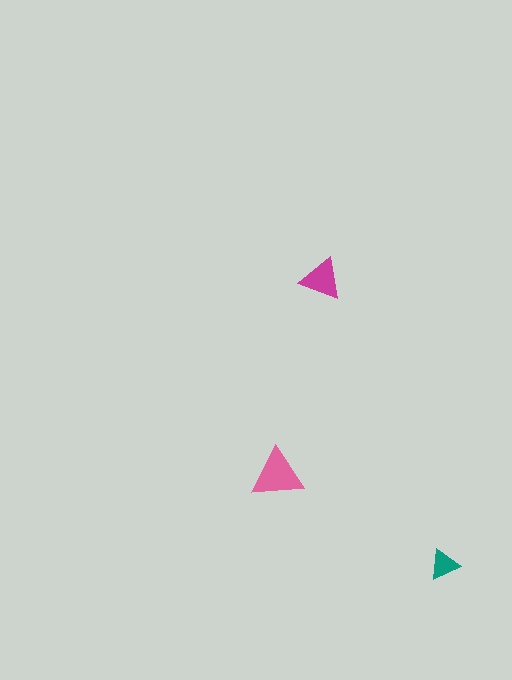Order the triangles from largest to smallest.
the pink one, the magenta one, the teal one.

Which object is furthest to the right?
The teal triangle is rightmost.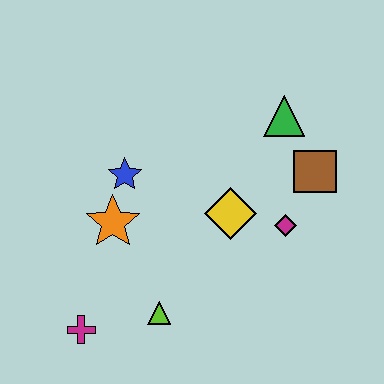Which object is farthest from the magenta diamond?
The magenta cross is farthest from the magenta diamond.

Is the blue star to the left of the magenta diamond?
Yes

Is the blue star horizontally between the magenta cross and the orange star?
No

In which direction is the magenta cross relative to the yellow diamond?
The magenta cross is to the left of the yellow diamond.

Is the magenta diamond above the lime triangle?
Yes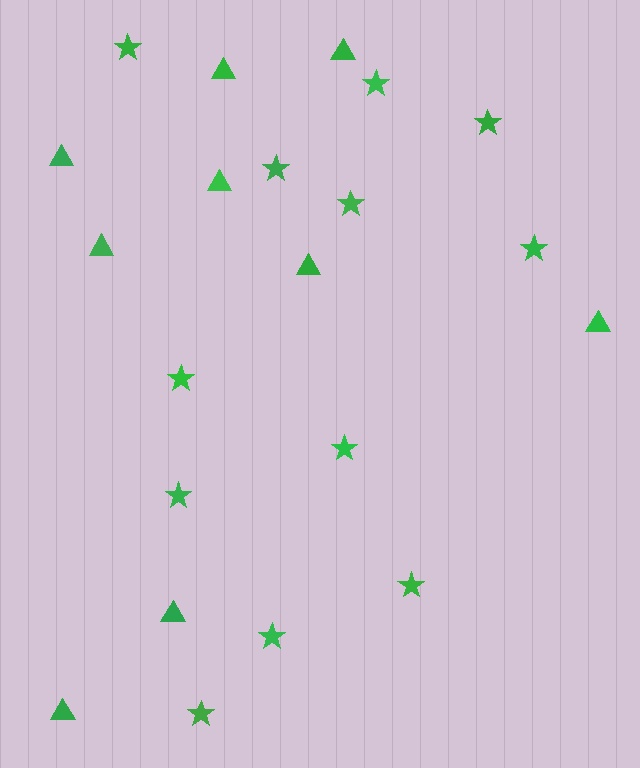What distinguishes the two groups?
There are 2 groups: one group of triangles (9) and one group of stars (12).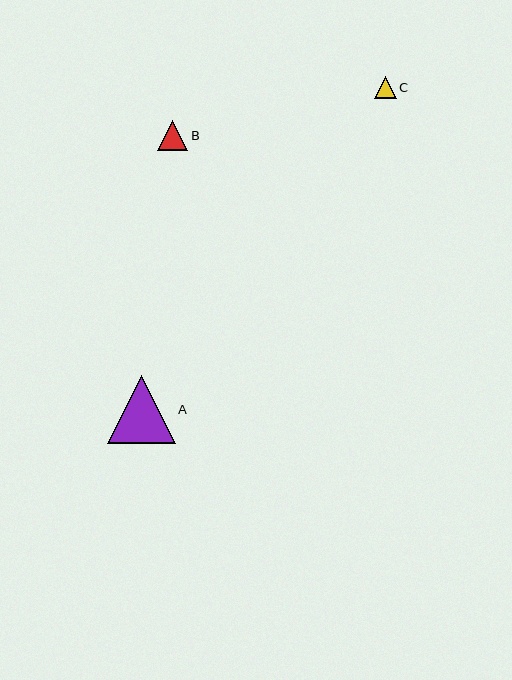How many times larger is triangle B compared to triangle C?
Triangle B is approximately 1.4 times the size of triangle C.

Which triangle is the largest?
Triangle A is the largest with a size of approximately 68 pixels.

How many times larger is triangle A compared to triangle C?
Triangle A is approximately 3.1 times the size of triangle C.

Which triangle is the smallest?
Triangle C is the smallest with a size of approximately 22 pixels.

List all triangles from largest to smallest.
From largest to smallest: A, B, C.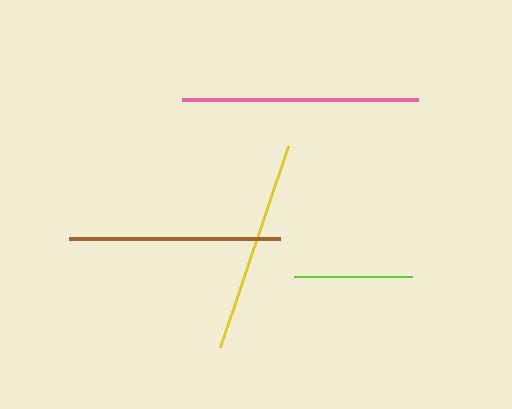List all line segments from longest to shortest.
From longest to shortest: pink, yellow, brown, lime.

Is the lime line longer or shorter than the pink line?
The pink line is longer than the lime line.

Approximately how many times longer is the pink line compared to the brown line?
The pink line is approximately 1.1 times the length of the brown line.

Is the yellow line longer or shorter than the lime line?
The yellow line is longer than the lime line.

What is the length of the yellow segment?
The yellow segment is approximately 212 pixels long.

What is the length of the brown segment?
The brown segment is approximately 211 pixels long.